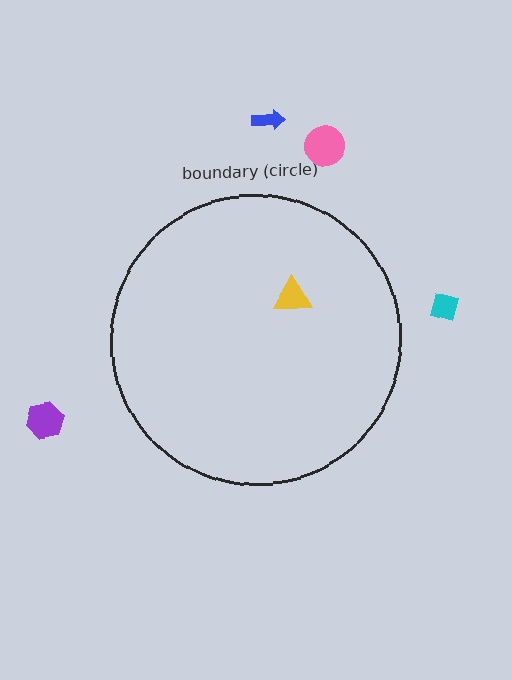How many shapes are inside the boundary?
1 inside, 4 outside.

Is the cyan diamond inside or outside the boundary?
Outside.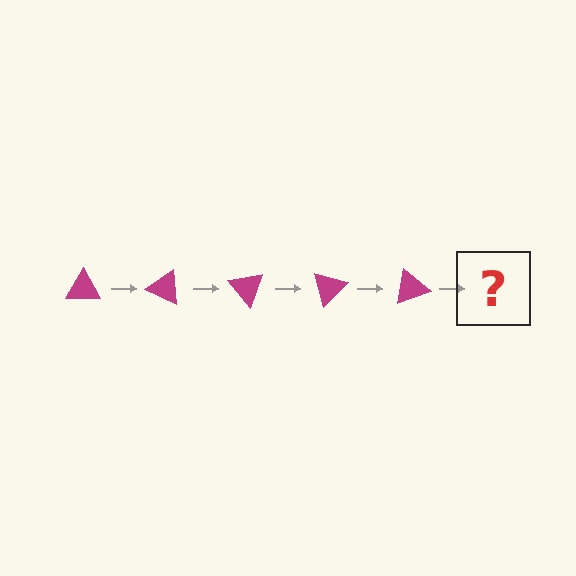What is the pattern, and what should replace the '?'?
The pattern is that the triangle rotates 25 degrees each step. The '?' should be a magenta triangle rotated 125 degrees.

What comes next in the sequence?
The next element should be a magenta triangle rotated 125 degrees.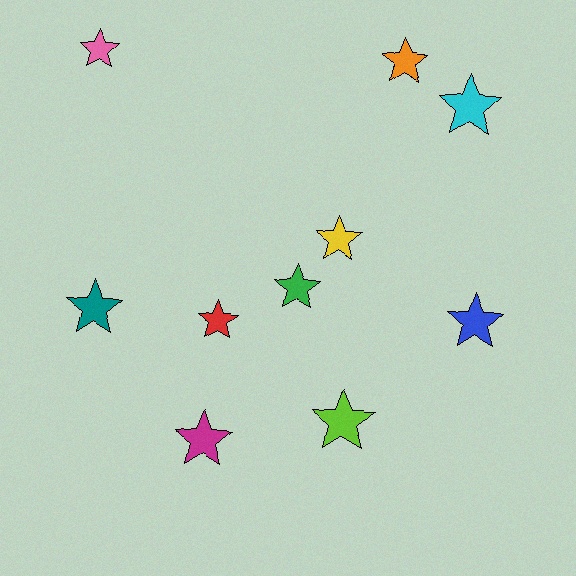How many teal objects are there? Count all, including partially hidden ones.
There is 1 teal object.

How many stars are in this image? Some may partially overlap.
There are 10 stars.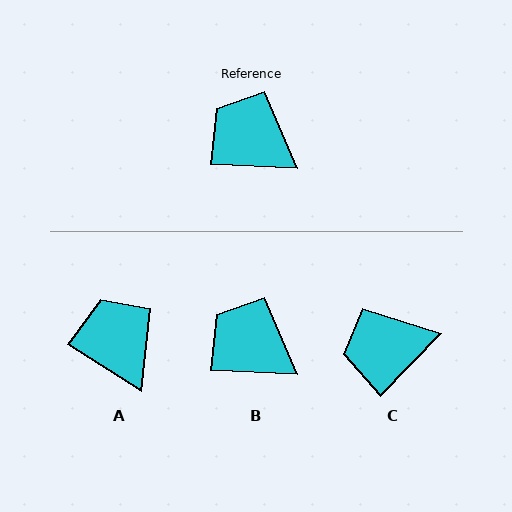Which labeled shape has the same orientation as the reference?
B.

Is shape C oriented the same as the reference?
No, it is off by about 49 degrees.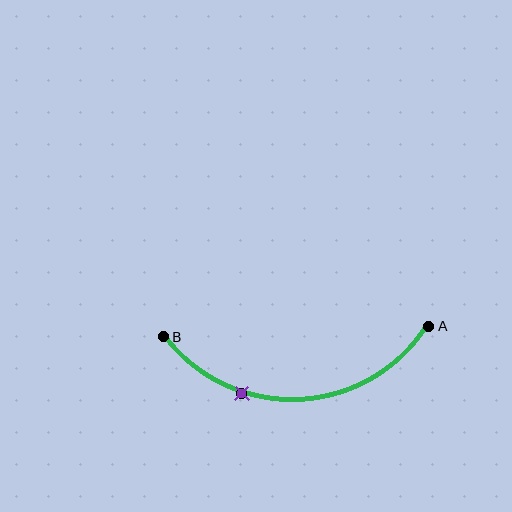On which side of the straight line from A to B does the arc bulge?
The arc bulges below the straight line connecting A and B.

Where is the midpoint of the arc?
The arc midpoint is the point on the curve farthest from the straight line joining A and B. It sits below that line.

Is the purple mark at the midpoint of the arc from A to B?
No. The purple mark lies on the arc but is closer to endpoint B. The arc midpoint would be at the point on the curve equidistant along the arc from both A and B.